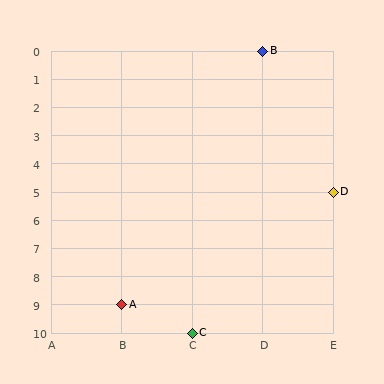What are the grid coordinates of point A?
Point A is at grid coordinates (B, 9).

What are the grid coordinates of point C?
Point C is at grid coordinates (C, 10).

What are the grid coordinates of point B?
Point B is at grid coordinates (D, 0).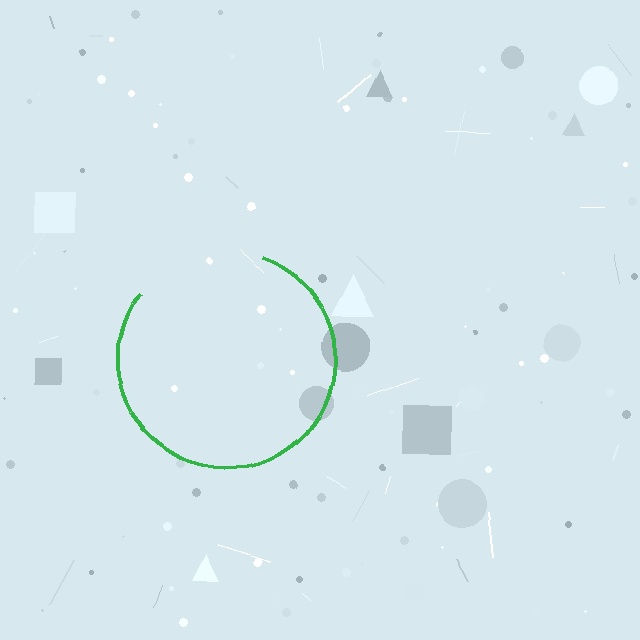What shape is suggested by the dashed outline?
The dashed outline suggests a circle.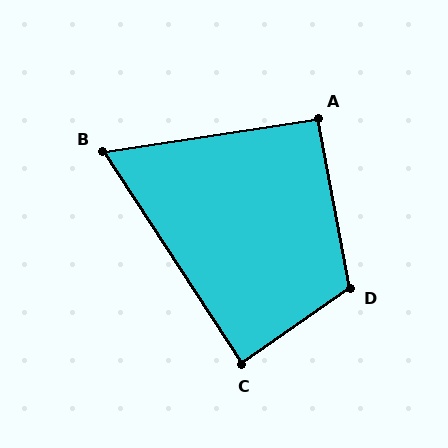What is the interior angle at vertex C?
Approximately 88 degrees (approximately right).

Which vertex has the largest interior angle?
D, at approximately 114 degrees.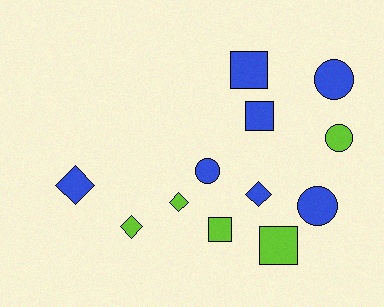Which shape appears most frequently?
Circle, with 4 objects.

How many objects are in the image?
There are 12 objects.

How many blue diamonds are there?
There are 2 blue diamonds.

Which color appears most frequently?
Blue, with 7 objects.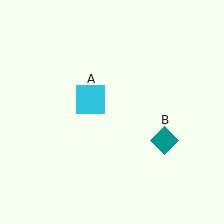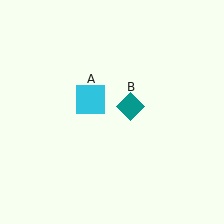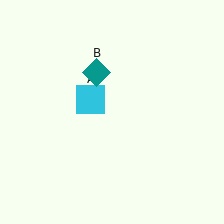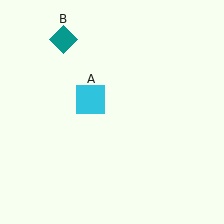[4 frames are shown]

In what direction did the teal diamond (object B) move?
The teal diamond (object B) moved up and to the left.